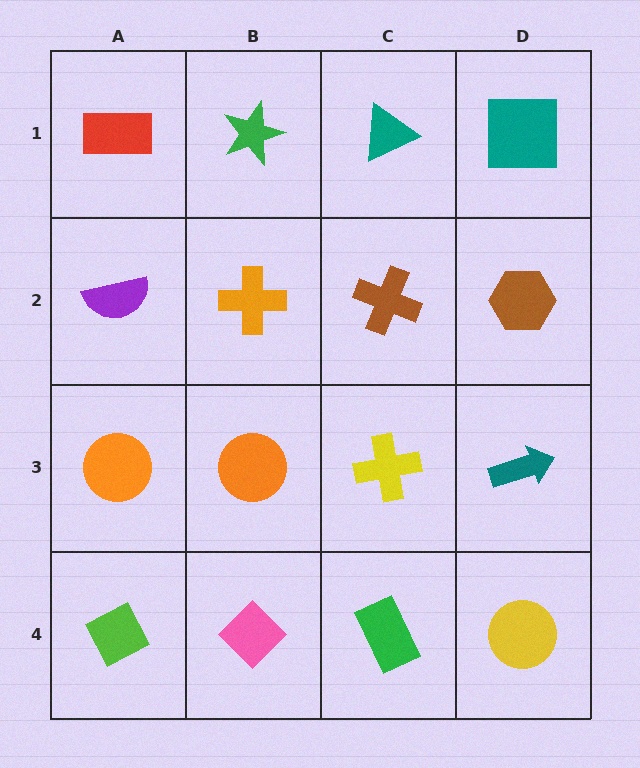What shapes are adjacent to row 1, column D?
A brown hexagon (row 2, column D), a teal triangle (row 1, column C).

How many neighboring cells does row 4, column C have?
3.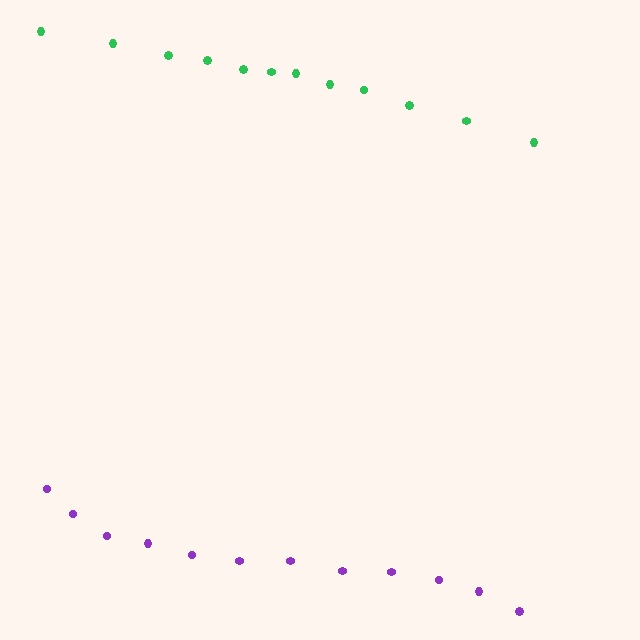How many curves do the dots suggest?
There are 2 distinct paths.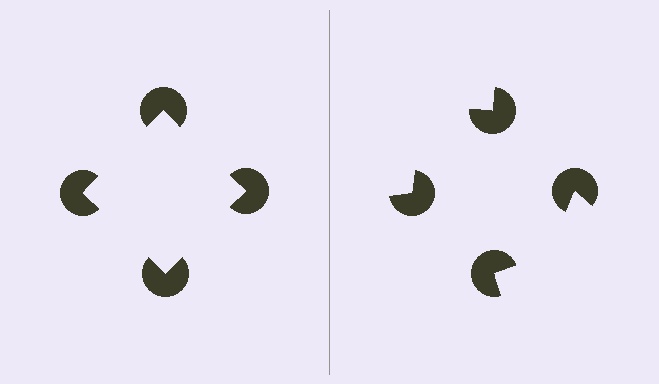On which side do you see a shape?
An illusory square appears on the left side. On the right side the wedge cuts are rotated, so no coherent shape forms.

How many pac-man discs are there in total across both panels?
8 — 4 on each side.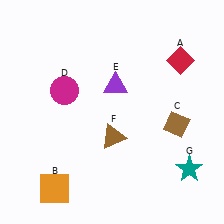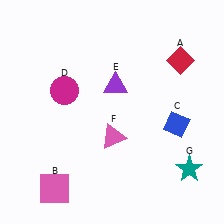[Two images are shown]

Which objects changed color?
B changed from orange to pink. C changed from brown to blue. F changed from brown to pink.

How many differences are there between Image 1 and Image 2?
There are 3 differences between the two images.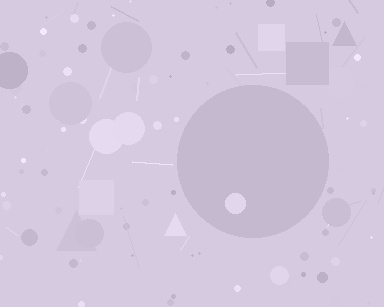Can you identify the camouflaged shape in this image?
The camouflaged shape is a circle.